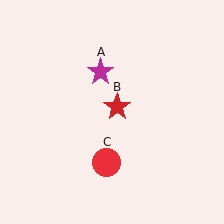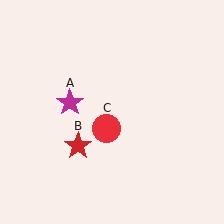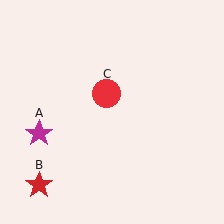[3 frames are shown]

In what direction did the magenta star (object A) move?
The magenta star (object A) moved down and to the left.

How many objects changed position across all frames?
3 objects changed position: magenta star (object A), red star (object B), red circle (object C).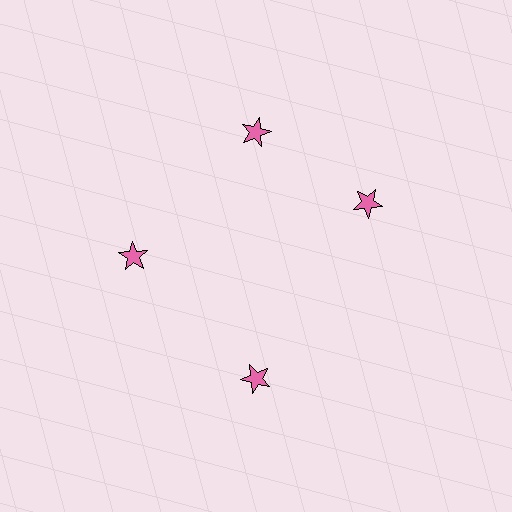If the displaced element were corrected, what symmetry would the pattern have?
It would have 4-fold rotational symmetry — the pattern would map onto itself every 90 degrees.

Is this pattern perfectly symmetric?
No. The 4 pink stars are arranged in a ring, but one element near the 3 o'clock position is rotated out of alignment along the ring, breaking the 4-fold rotational symmetry.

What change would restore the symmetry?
The symmetry would be restored by rotating it back into even spacing with its neighbors so that all 4 stars sit at equal angles and equal distance from the center.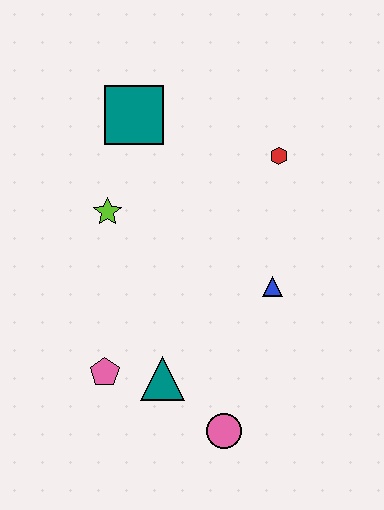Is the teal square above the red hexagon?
Yes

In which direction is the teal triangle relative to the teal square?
The teal triangle is below the teal square.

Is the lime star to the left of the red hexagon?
Yes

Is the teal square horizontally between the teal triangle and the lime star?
Yes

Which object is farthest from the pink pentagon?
The red hexagon is farthest from the pink pentagon.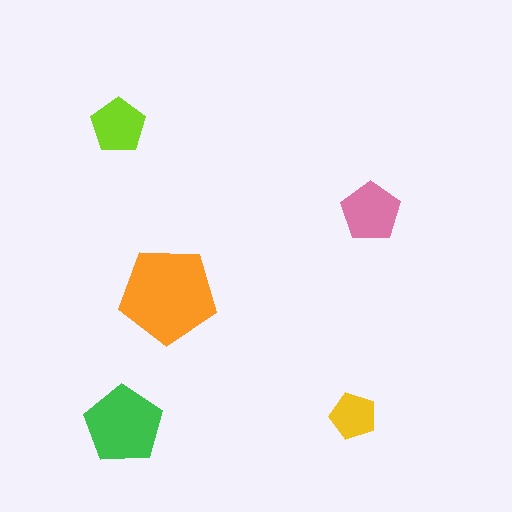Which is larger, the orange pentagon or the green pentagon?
The orange one.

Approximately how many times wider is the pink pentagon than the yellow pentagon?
About 1.5 times wider.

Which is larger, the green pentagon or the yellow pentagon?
The green one.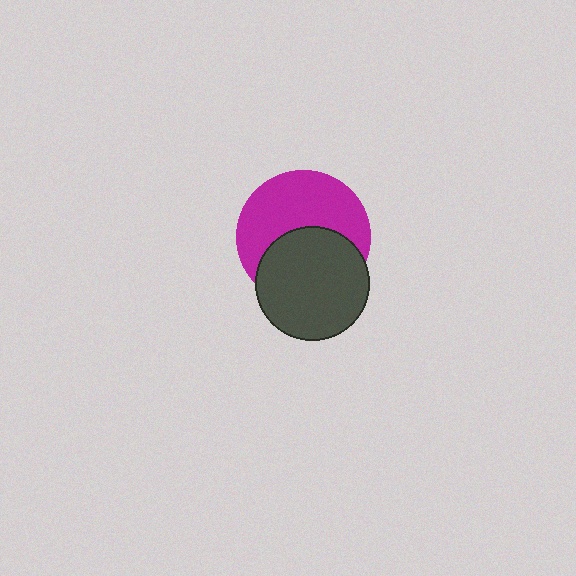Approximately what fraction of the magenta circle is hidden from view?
Roughly 45% of the magenta circle is hidden behind the dark gray circle.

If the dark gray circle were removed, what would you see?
You would see the complete magenta circle.